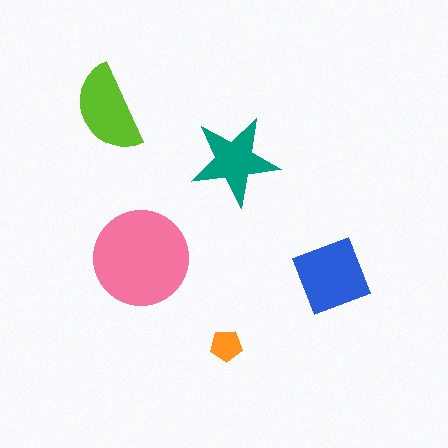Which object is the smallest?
The orange pentagon.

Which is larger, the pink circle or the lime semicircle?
The pink circle.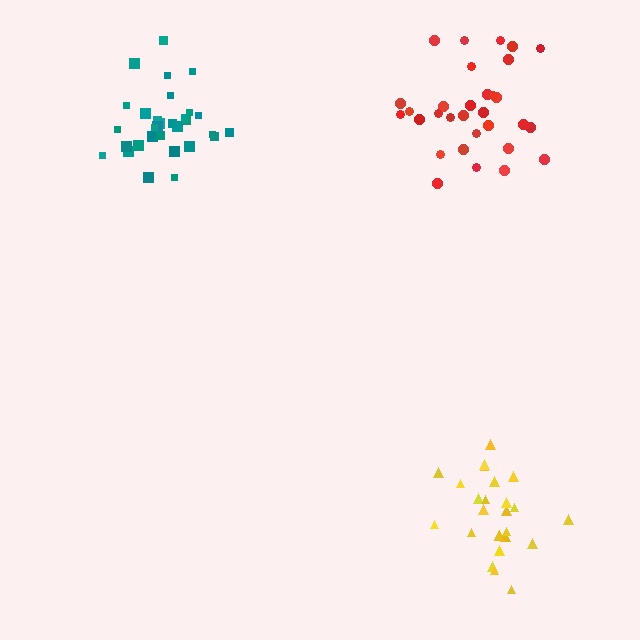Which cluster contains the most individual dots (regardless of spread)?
Red (32).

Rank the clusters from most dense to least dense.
teal, yellow, red.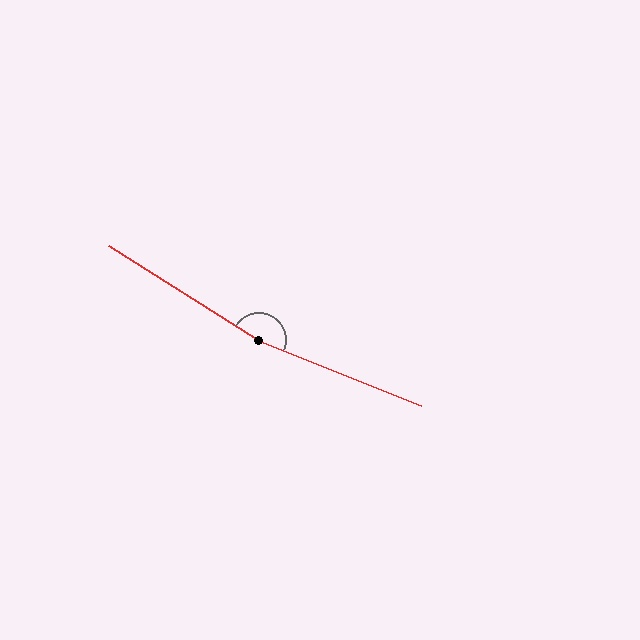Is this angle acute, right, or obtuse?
It is obtuse.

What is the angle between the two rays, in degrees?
Approximately 170 degrees.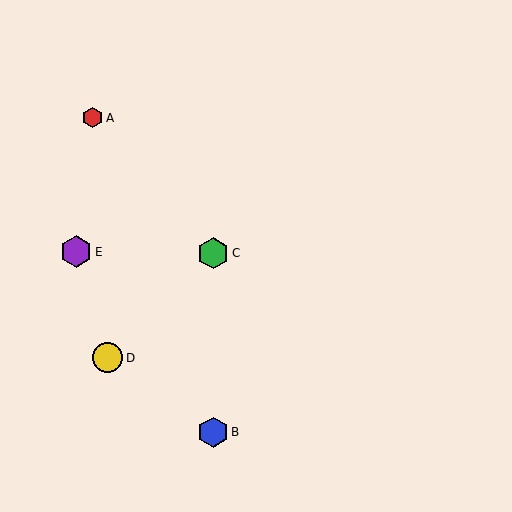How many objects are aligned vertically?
2 objects (B, C) are aligned vertically.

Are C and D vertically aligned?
No, C is at x≈213 and D is at x≈108.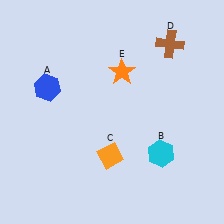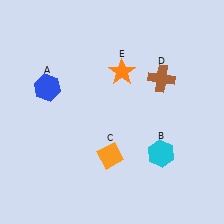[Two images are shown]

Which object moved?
The brown cross (D) moved down.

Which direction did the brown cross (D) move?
The brown cross (D) moved down.